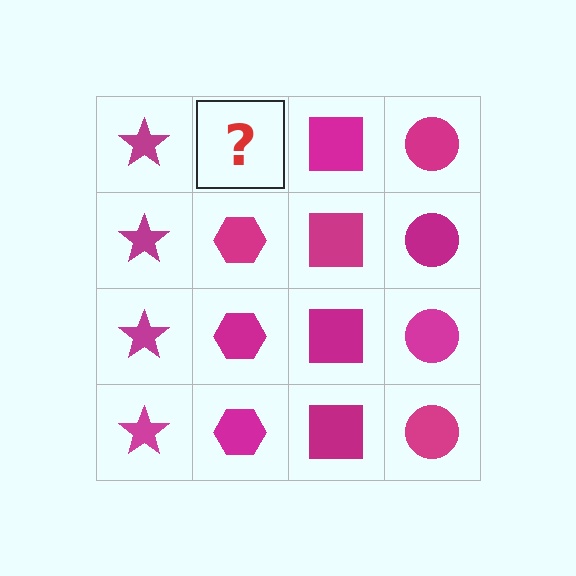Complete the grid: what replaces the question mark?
The question mark should be replaced with a magenta hexagon.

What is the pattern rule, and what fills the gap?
The rule is that each column has a consistent shape. The gap should be filled with a magenta hexagon.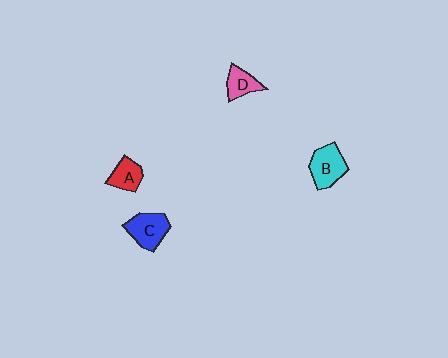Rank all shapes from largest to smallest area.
From largest to smallest: B (cyan), C (blue), A (red), D (pink).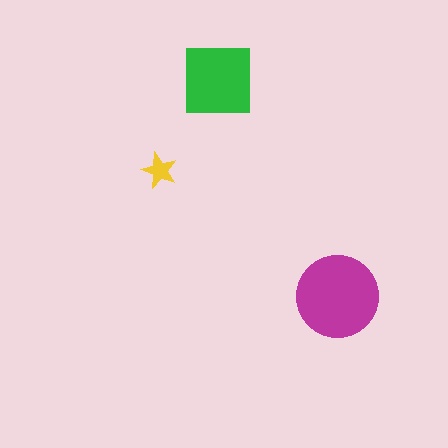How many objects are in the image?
There are 3 objects in the image.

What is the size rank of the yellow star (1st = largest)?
3rd.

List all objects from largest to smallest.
The magenta circle, the green square, the yellow star.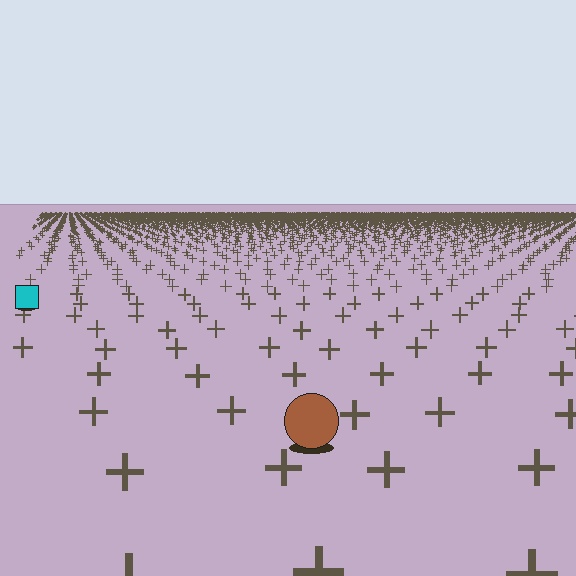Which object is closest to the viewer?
The brown circle is closest. The texture marks near it are larger and more spread out.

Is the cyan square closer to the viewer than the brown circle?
No. The brown circle is closer — you can tell from the texture gradient: the ground texture is coarser near it.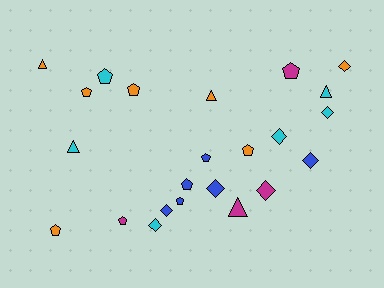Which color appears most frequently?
Orange, with 7 objects.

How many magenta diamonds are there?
There is 1 magenta diamond.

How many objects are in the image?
There are 23 objects.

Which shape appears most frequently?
Pentagon, with 10 objects.